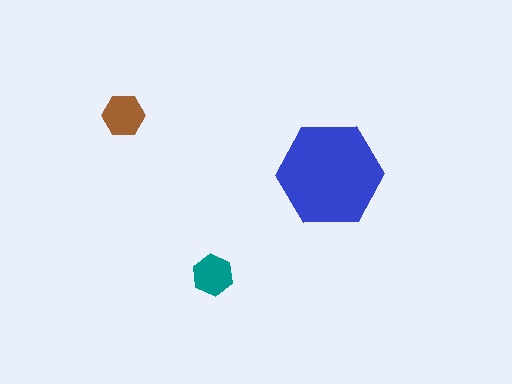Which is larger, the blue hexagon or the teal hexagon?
The blue one.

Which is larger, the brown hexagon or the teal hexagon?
The brown one.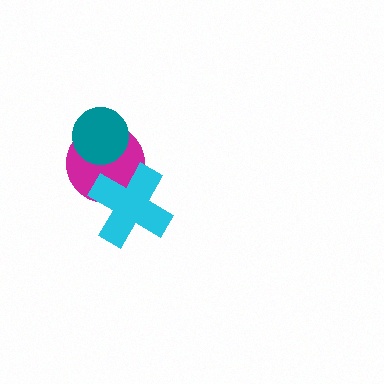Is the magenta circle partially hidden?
Yes, it is partially covered by another shape.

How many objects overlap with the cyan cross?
1 object overlaps with the cyan cross.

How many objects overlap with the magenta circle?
2 objects overlap with the magenta circle.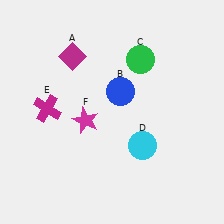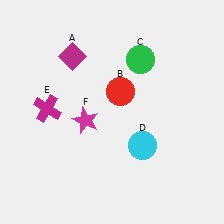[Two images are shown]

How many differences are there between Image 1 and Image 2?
There is 1 difference between the two images.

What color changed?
The circle (B) changed from blue in Image 1 to red in Image 2.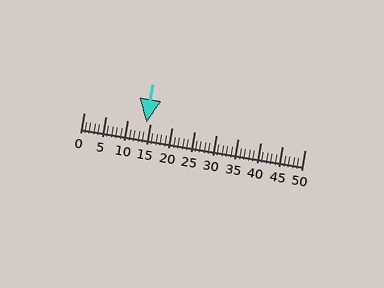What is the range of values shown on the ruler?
The ruler shows values from 0 to 50.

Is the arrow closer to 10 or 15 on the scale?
The arrow is closer to 15.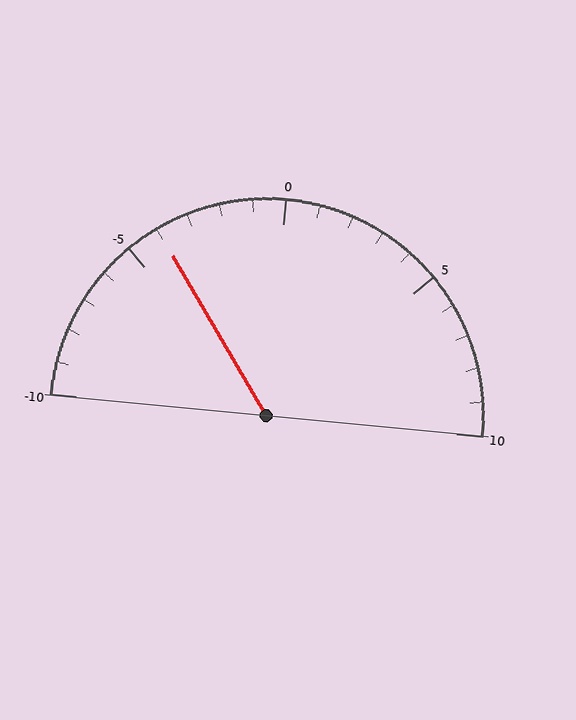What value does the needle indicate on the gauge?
The needle indicates approximately -4.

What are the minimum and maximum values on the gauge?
The gauge ranges from -10 to 10.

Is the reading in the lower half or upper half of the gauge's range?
The reading is in the lower half of the range (-10 to 10).